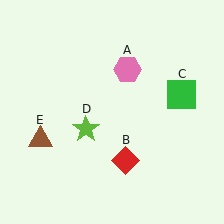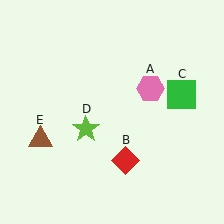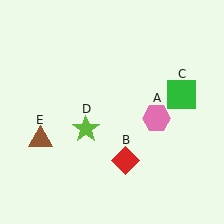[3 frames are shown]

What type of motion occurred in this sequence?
The pink hexagon (object A) rotated clockwise around the center of the scene.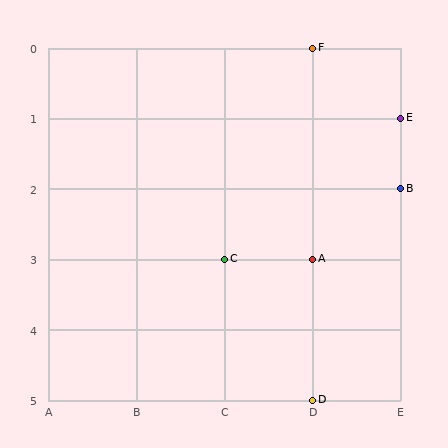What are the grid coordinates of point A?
Point A is at grid coordinates (D, 3).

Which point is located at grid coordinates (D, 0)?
Point F is at (D, 0).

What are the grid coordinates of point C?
Point C is at grid coordinates (C, 3).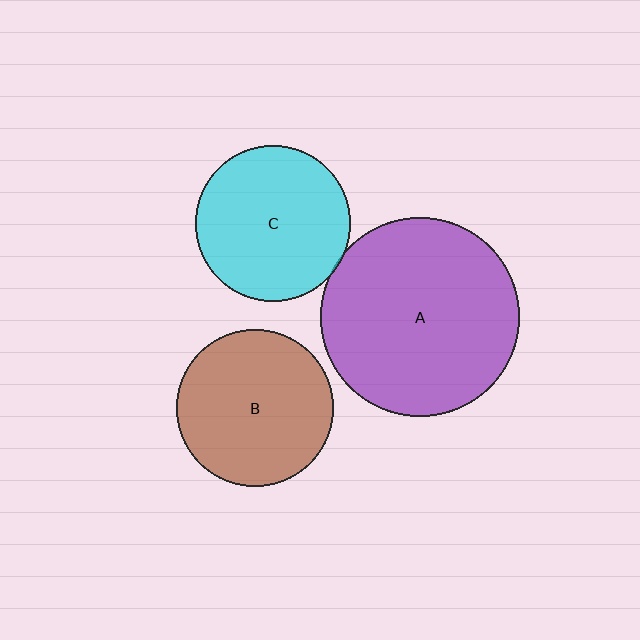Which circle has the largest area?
Circle A (purple).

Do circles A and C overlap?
Yes.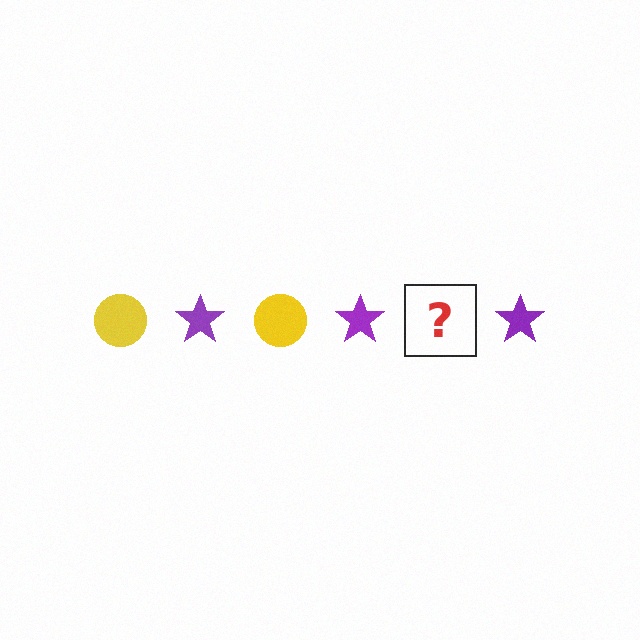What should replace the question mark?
The question mark should be replaced with a yellow circle.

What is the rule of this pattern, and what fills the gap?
The rule is that the pattern alternates between yellow circle and purple star. The gap should be filled with a yellow circle.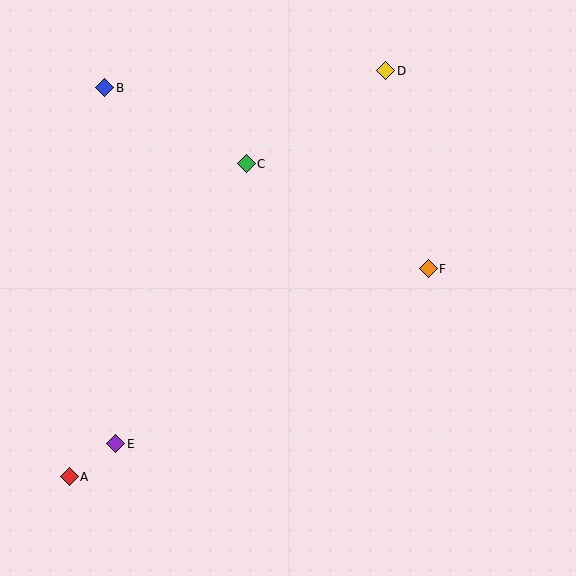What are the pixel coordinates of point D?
Point D is at (386, 71).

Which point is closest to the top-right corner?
Point D is closest to the top-right corner.